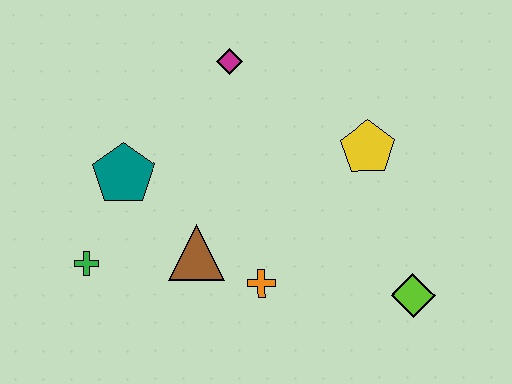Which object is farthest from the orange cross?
The magenta diamond is farthest from the orange cross.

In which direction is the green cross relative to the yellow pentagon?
The green cross is to the left of the yellow pentagon.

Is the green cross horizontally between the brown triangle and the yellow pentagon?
No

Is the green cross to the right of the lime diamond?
No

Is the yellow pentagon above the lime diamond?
Yes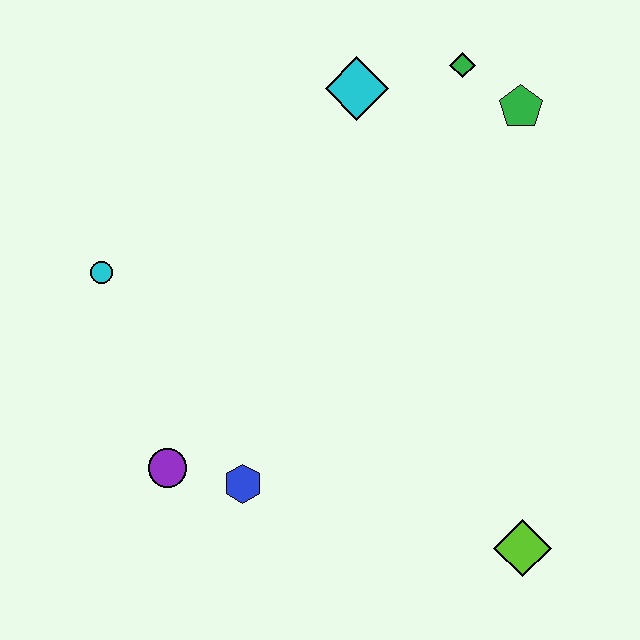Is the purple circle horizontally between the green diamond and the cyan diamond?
No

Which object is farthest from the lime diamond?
The cyan circle is farthest from the lime diamond.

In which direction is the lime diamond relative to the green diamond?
The lime diamond is below the green diamond.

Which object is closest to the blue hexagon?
The purple circle is closest to the blue hexagon.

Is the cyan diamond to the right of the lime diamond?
No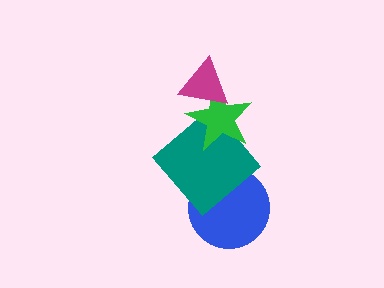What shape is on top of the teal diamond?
The green star is on top of the teal diamond.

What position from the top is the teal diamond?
The teal diamond is 3rd from the top.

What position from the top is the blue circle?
The blue circle is 4th from the top.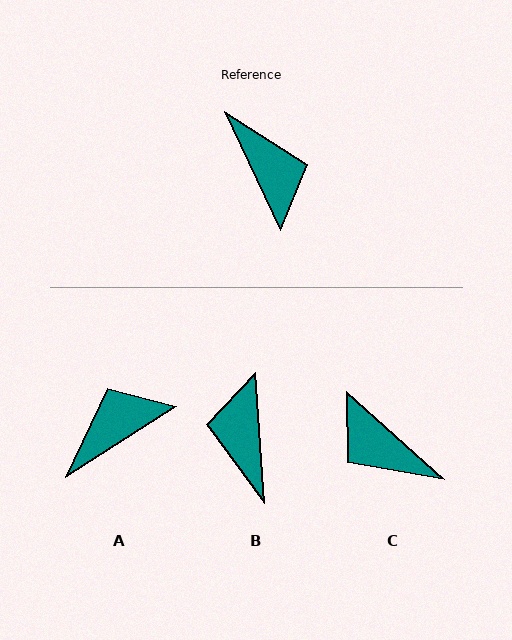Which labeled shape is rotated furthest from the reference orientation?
B, about 159 degrees away.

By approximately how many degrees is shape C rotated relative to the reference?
Approximately 157 degrees clockwise.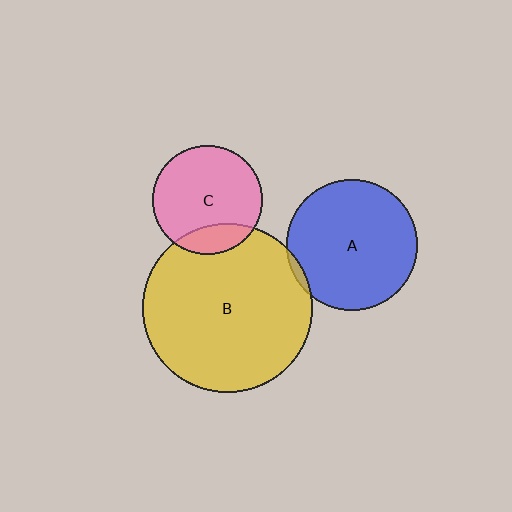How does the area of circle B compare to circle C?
Approximately 2.4 times.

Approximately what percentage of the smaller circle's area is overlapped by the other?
Approximately 5%.